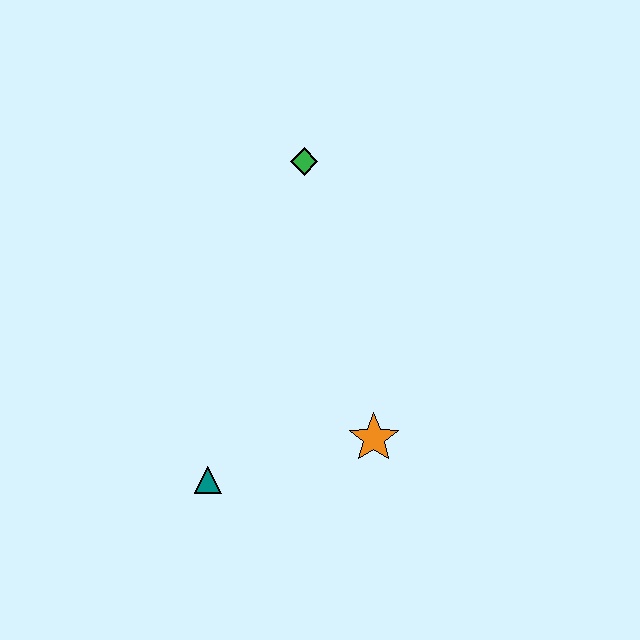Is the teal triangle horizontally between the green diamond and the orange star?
No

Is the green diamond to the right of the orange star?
No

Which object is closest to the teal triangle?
The orange star is closest to the teal triangle.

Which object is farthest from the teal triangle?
The green diamond is farthest from the teal triangle.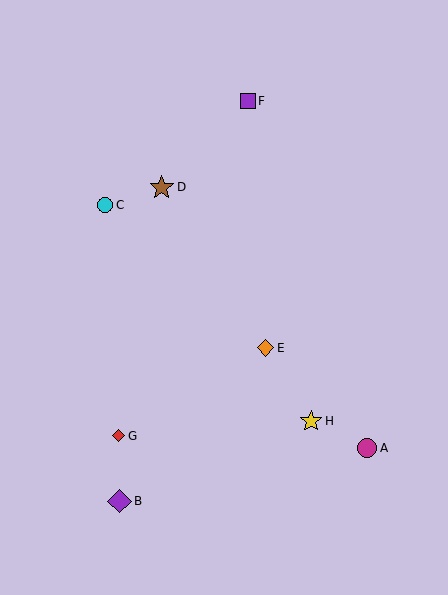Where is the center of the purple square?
The center of the purple square is at (248, 101).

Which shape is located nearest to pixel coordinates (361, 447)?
The magenta circle (labeled A) at (367, 448) is nearest to that location.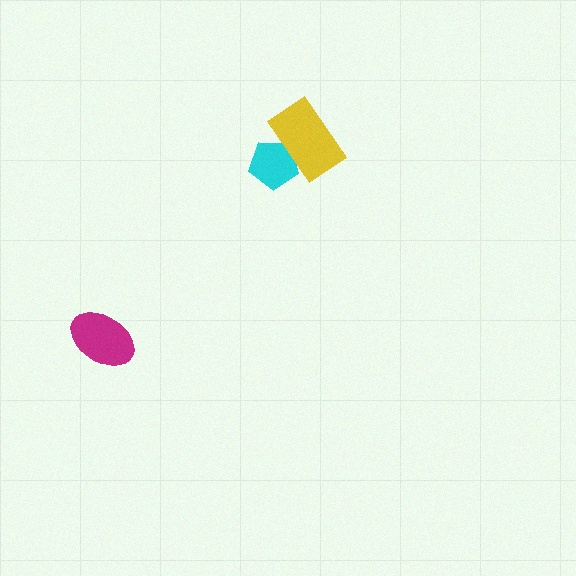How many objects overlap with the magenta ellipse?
0 objects overlap with the magenta ellipse.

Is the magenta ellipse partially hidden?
No, no other shape covers it.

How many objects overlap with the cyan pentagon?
1 object overlaps with the cyan pentagon.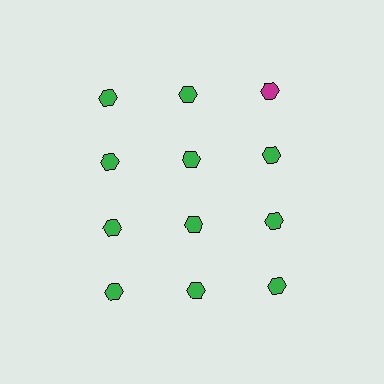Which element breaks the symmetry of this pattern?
The magenta hexagon in the top row, center column breaks the symmetry. All other shapes are green hexagons.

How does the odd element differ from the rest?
It has a different color: magenta instead of green.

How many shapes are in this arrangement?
There are 12 shapes arranged in a grid pattern.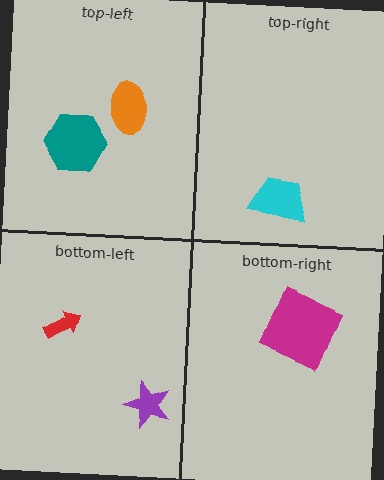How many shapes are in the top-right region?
1.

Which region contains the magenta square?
The bottom-right region.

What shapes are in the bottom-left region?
The red arrow, the purple star.